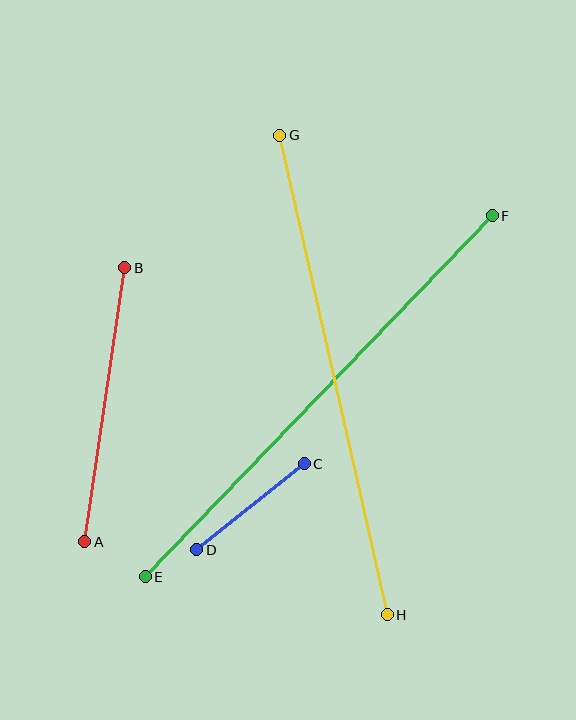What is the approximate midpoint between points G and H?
The midpoint is at approximately (333, 375) pixels.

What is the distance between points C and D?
The distance is approximately 137 pixels.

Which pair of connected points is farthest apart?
Points E and F are farthest apart.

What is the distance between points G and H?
The distance is approximately 491 pixels.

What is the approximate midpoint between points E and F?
The midpoint is at approximately (319, 396) pixels.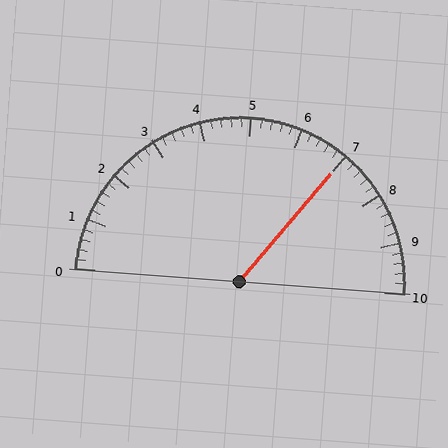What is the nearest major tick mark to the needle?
The nearest major tick mark is 7.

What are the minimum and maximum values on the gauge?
The gauge ranges from 0 to 10.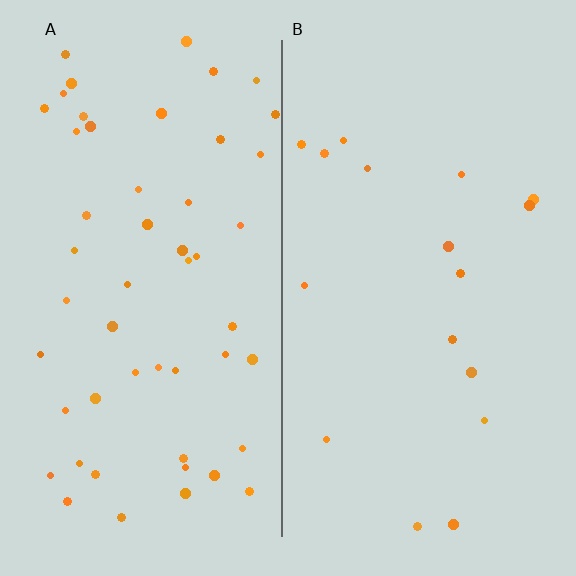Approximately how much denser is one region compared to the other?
Approximately 3.0× — region A over region B.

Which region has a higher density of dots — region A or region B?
A (the left).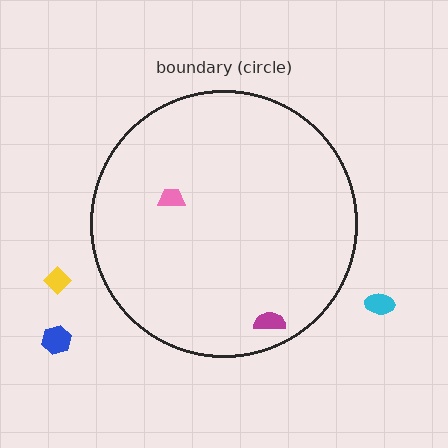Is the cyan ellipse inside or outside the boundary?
Outside.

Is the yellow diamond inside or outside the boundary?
Outside.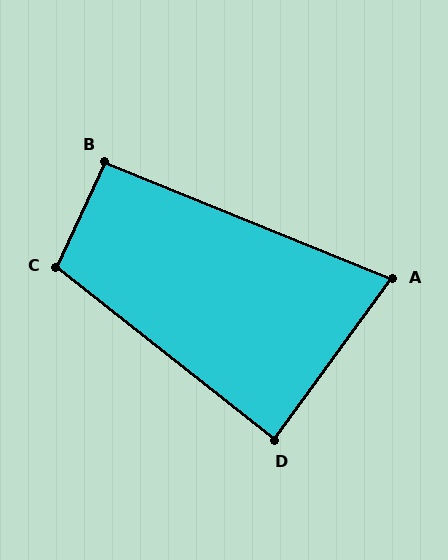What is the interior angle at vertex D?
Approximately 88 degrees (approximately right).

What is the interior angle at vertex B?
Approximately 92 degrees (approximately right).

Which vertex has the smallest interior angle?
A, at approximately 76 degrees.